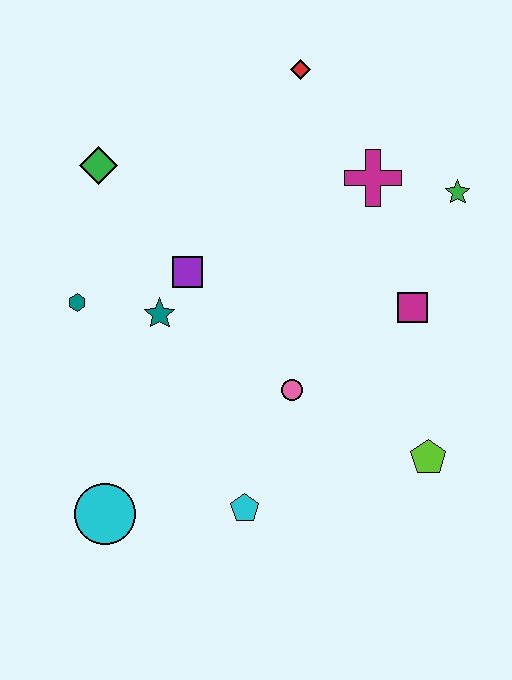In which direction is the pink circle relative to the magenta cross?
The pink circle is below the magenta cross.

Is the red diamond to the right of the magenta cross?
No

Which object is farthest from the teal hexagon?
The green star is farthest from the teal hexagon.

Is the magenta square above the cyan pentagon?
Yes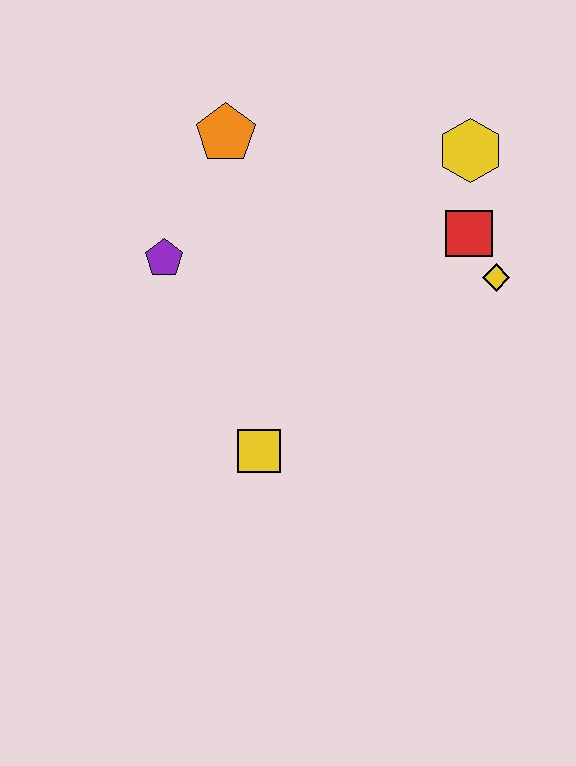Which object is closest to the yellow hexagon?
The red square is closest to the yellow hexagon.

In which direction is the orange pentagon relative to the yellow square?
The orange pentagon is above the yellow square.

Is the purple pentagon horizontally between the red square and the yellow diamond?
No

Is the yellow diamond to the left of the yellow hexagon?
No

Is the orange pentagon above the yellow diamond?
Yes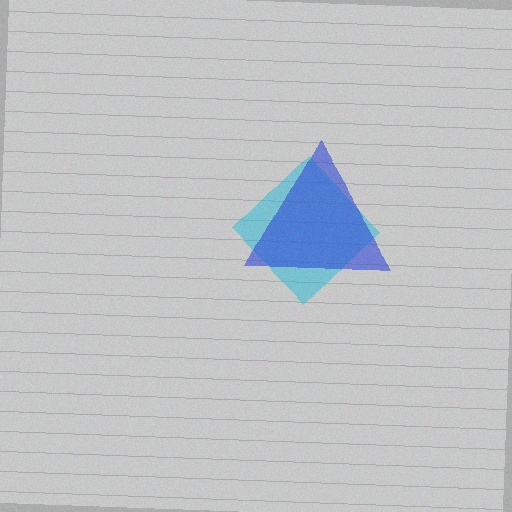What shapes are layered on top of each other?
The layered shapes are: a cyan diamond, a blue triangle.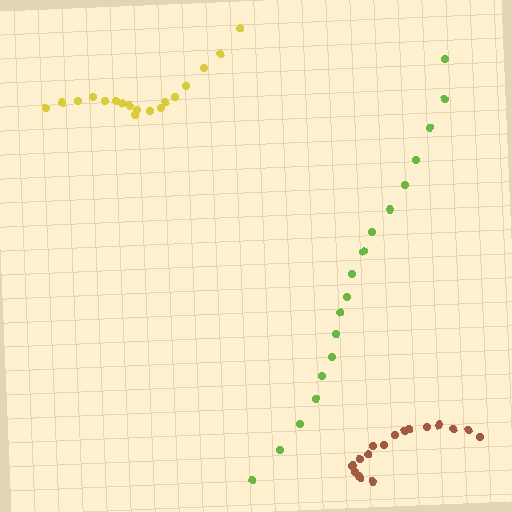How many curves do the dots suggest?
There are 3 distinct paths.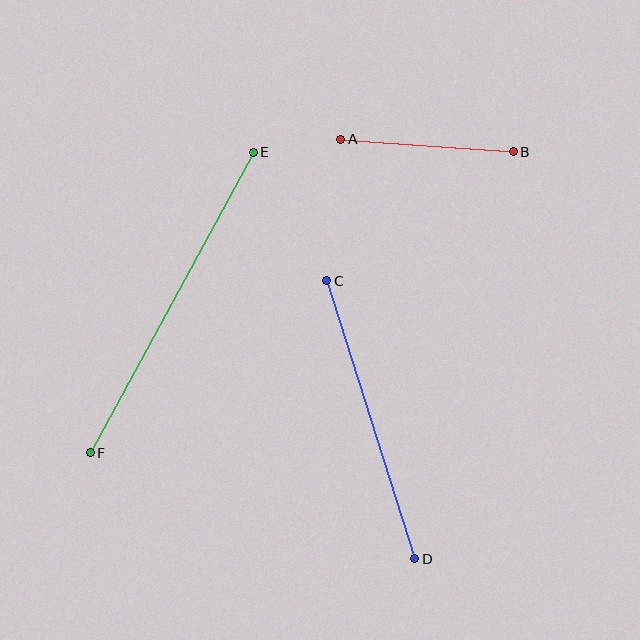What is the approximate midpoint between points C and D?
The midpoint is at approximately (371, 420) pixels.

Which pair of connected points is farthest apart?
Points E and F are farthest apart.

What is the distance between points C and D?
The distance is approximately 292 pixels.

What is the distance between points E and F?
The distance is approximately 342 pixels.